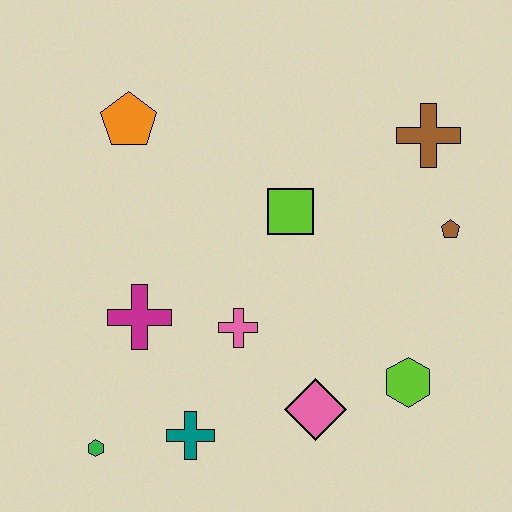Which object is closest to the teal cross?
The green hexagon is closest to the teal cross.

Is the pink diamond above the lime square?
No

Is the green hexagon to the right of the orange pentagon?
No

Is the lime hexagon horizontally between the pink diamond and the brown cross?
Yes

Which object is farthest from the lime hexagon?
The orange pentagon is farthest from the lime hexagon.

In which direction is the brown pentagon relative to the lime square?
The brown pentagon is to the right of the lime square.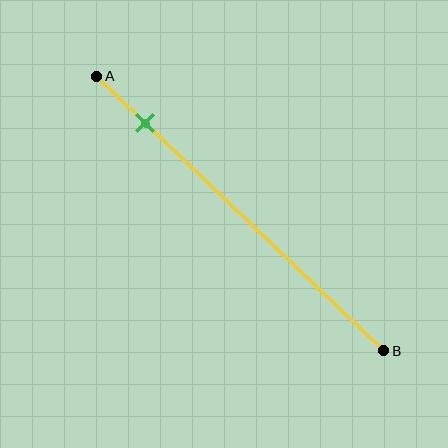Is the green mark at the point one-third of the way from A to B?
No, the mark is at about 15% from A, not at the 33% one-third point.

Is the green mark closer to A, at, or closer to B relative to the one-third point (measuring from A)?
The green mark is closer to point A than the one-third point of segment AB.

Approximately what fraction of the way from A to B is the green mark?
The green mark is approximately 15% of the way from A to B.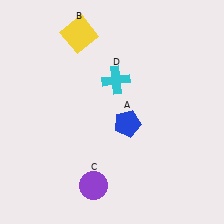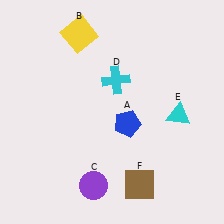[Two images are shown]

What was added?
A cyan triangle (E), a brown square (F) were added in Image 2.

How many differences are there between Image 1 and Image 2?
There are 2 differences between the two images.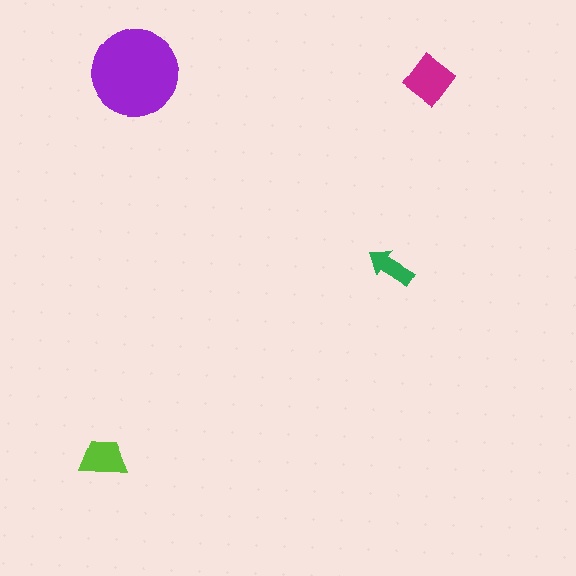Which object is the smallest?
The green arrow.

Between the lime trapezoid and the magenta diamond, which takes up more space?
The magenta diamond.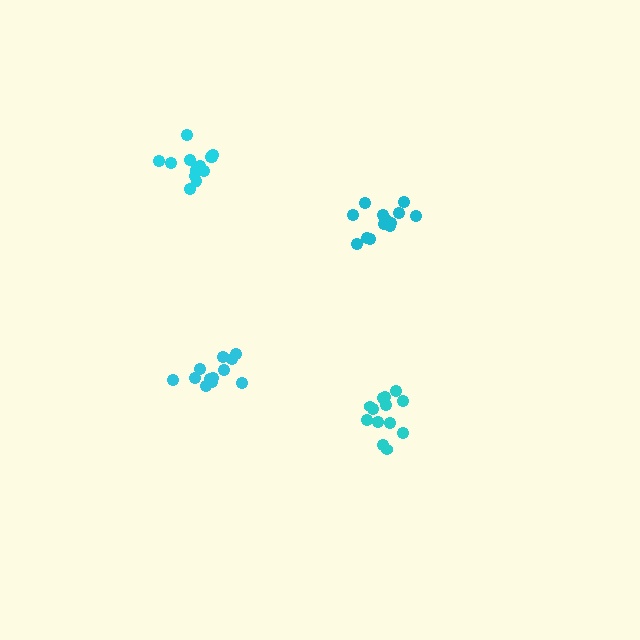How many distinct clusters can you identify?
There are 4 distinct clusters.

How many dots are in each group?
Group 1: 13 dots, Group 2: 13 dots, Group 3: 13 dots, Group 4: 12 dots (51 total).